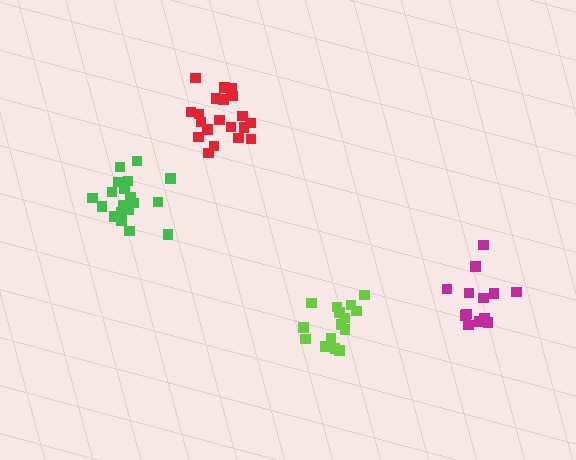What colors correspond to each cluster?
The clusters are colored: red, magenta, lime, green.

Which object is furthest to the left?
The green cluster is leftmost.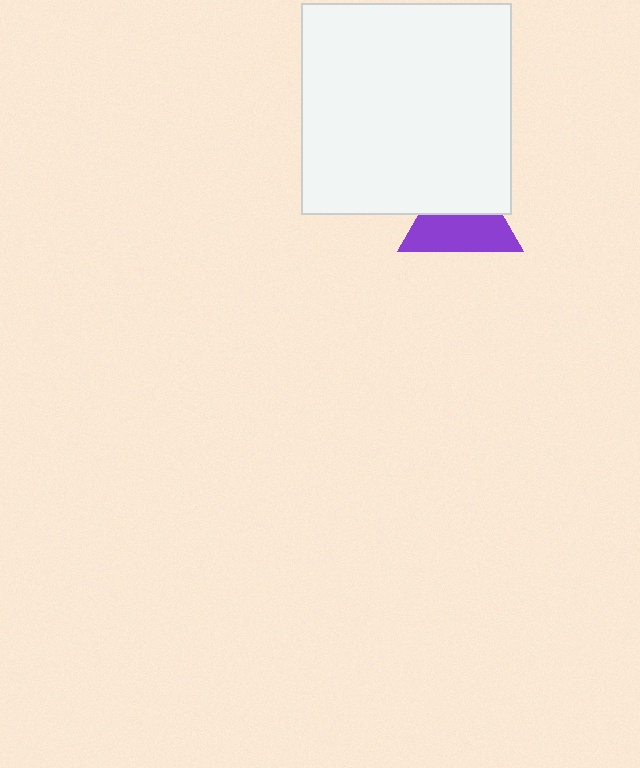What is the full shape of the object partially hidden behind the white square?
The partially hidden object is a purple triangle.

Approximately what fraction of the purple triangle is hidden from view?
Roughly 45% of the purple triangle is hidden behind the white square.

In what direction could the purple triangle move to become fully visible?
The purple triangle could move down. That would shift it out from behind the white square entirely.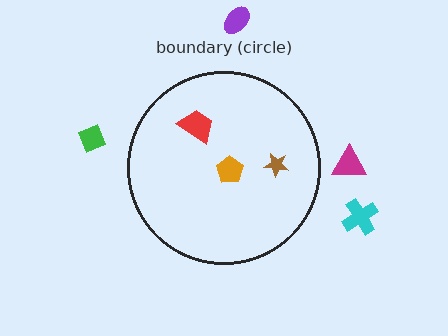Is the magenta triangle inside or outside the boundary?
Outside.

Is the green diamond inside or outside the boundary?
Outside.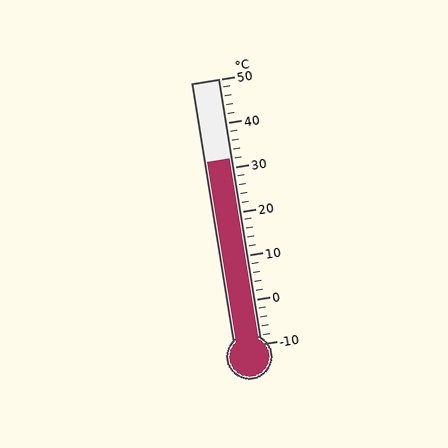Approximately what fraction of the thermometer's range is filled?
The thermometer is filled to approximately 70% of its range.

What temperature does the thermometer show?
The thermometer shows approximately 32°C.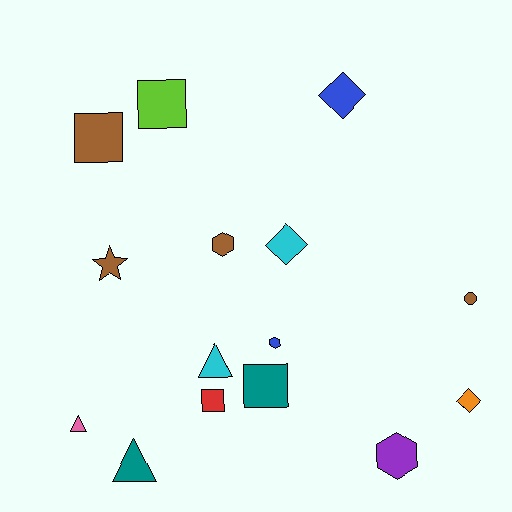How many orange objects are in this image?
There is 1 orange object.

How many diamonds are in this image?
There are 3 diamonds.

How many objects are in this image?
There are 15 objects.